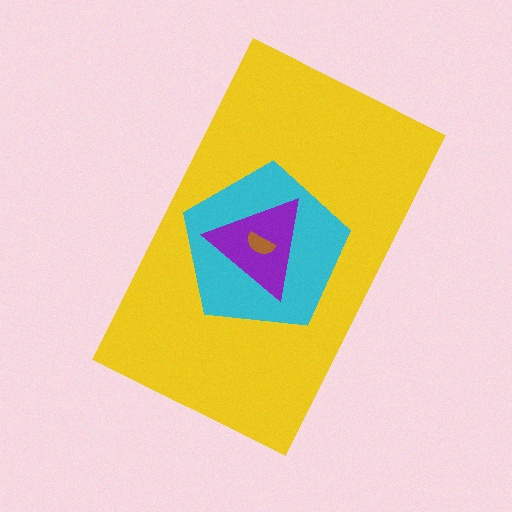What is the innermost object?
The brown semicircle.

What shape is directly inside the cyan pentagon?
The purple triangle.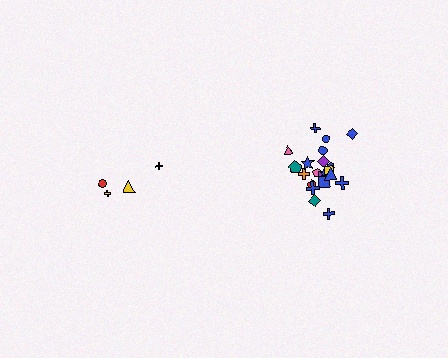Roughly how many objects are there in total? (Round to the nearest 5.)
Roughly 25 objects in total.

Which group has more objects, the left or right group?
The right group.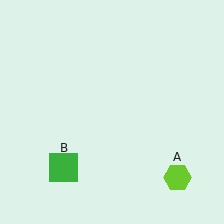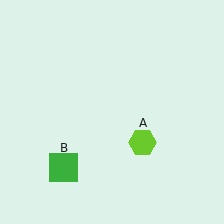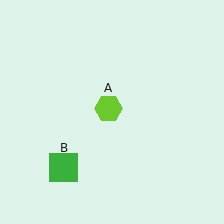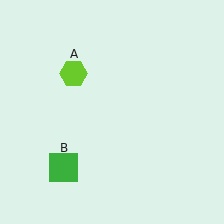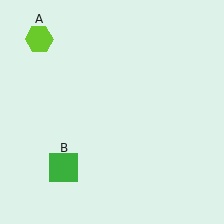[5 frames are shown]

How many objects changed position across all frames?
1 object changed position: lime hexagon (object A).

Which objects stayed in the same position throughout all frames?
Green square (object B) remained stationary.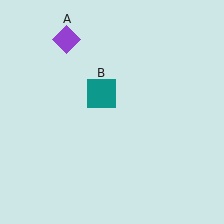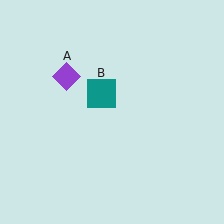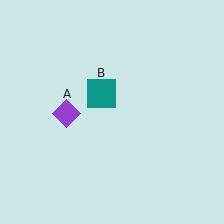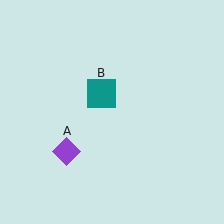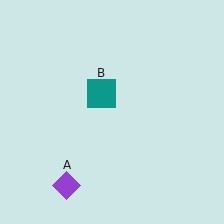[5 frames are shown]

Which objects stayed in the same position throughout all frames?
Teal square (object B) remained stationary.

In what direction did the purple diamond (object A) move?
The purple diamond (object A) moved down.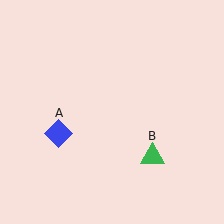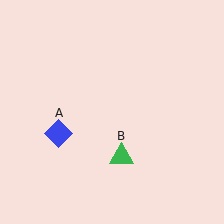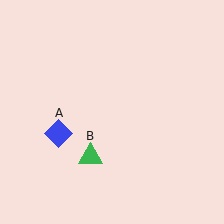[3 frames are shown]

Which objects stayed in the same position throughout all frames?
Blue diamond (object A) remained stationary.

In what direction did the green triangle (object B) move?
The green triangle (object B) moved left.